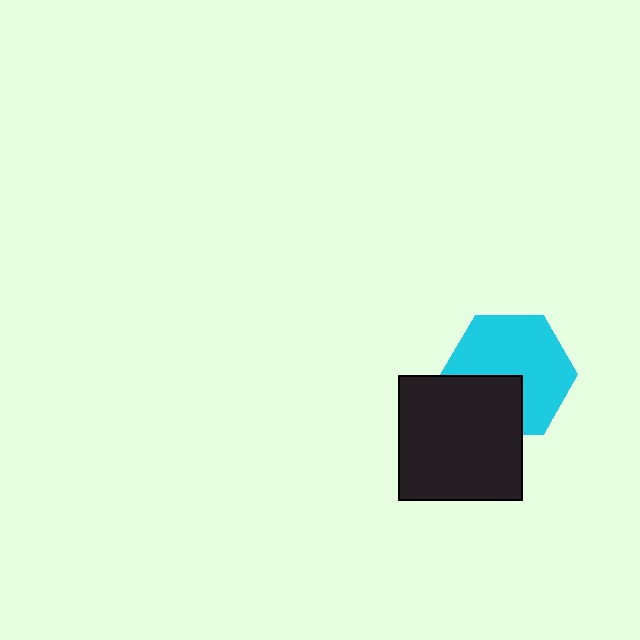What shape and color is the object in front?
The object in front is a black square.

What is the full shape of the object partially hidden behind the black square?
The partially hidden object is a cyan hexagon.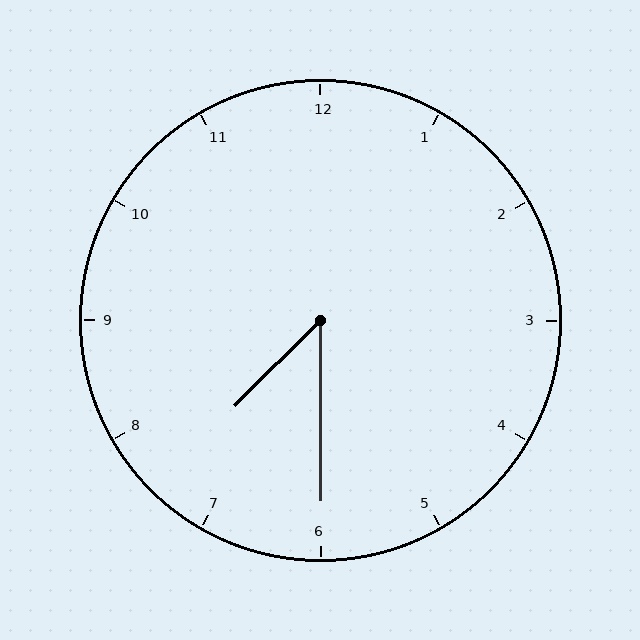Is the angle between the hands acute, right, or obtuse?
It is acute.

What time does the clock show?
7:30.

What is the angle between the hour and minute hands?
Approximately 45 degrees.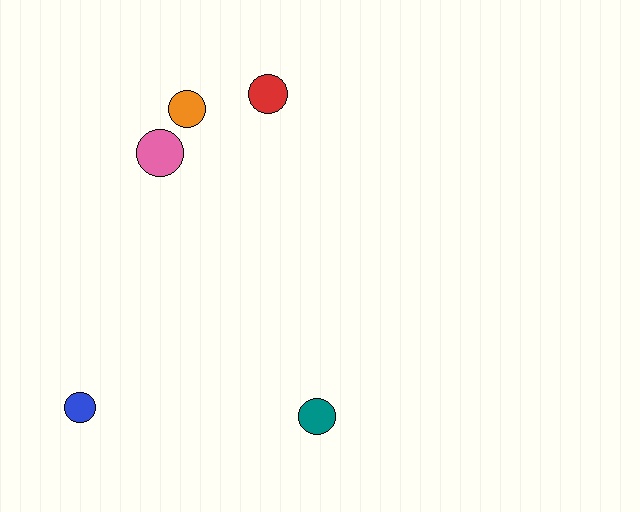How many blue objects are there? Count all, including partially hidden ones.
There is 1 blue object.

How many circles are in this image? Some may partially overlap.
There are 5 circles.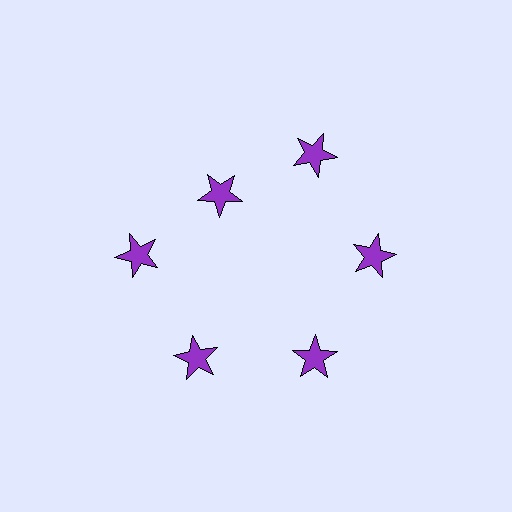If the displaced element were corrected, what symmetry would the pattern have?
It would have 6-fold rotational symmetry — the pattern would map onto itself every 60 degrees.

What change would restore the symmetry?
The symmetry would be restored by moving it outward, back onto the ring so that all 6 stars sit at equal angles and equal distance from the center.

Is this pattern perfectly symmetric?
No. The 6 purple stars are arranged in a ring, but one element near the 11 o'clock position is pulled inward toward the center, breaking the 6-fold rotational symmetry.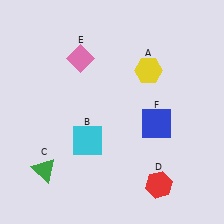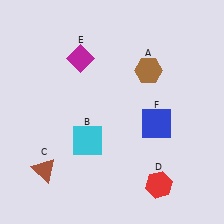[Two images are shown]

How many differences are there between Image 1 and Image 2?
There are 3 differences between the two images.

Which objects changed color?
A changed from yellow to brown. C changed from green to brown. E changed from pink to magenta.